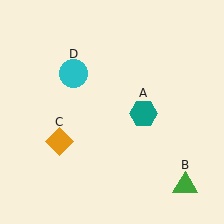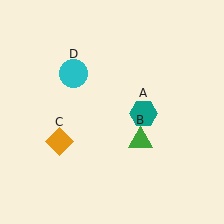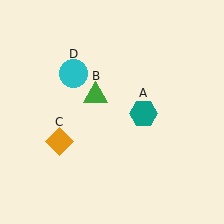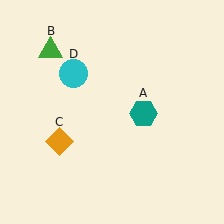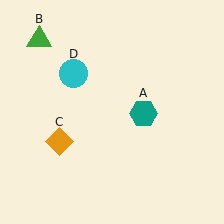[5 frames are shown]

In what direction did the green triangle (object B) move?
The green triangle (object B) moved up and to the left.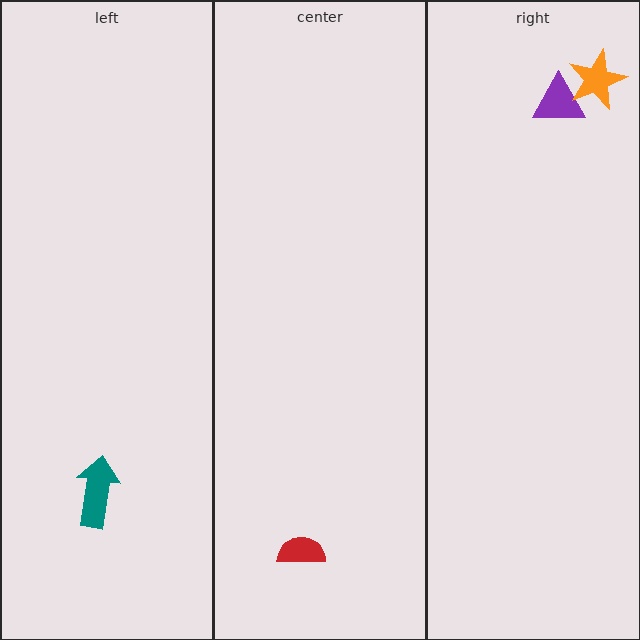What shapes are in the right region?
The purple triangle, the orange star.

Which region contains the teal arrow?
The left region.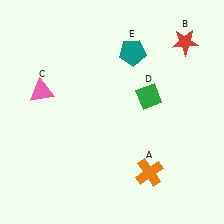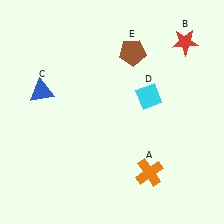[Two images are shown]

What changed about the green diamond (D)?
In Image 1, D is green. In Image 2, it changed to cyan.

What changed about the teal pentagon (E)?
In Image 1, E is teal. In Image 2, it changed to brown.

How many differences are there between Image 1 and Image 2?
There are 3 differences between the two images.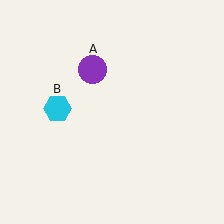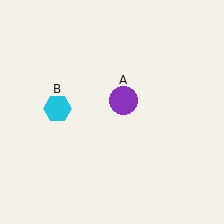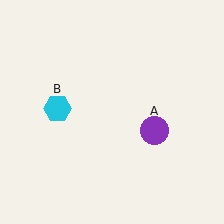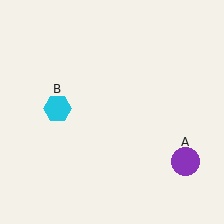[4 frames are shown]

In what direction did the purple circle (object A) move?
The purple circle (object A) moved down and to the right.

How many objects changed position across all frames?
1 object changed position: purple circle (object A).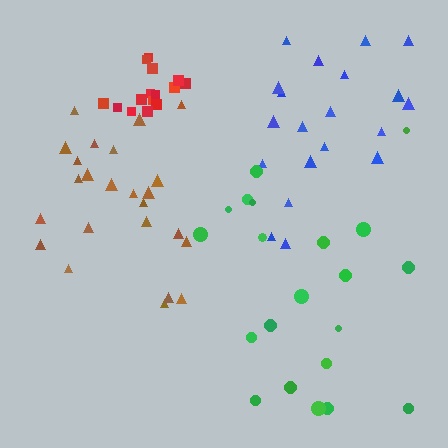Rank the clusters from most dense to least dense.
red, brown, blue, green.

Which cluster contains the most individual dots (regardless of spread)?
Brown (24).